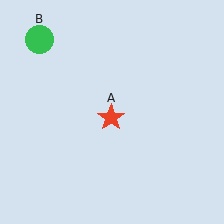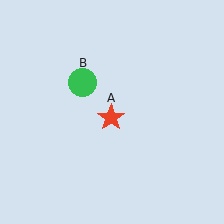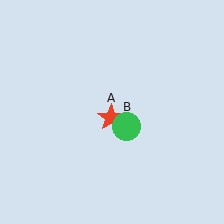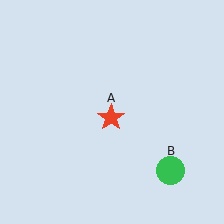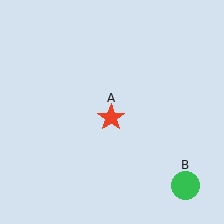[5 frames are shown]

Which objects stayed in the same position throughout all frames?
Red star (object A) remained stationary.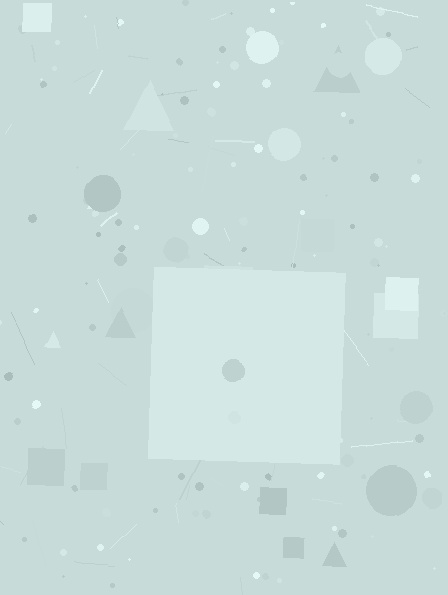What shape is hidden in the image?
A square is hidden in the image.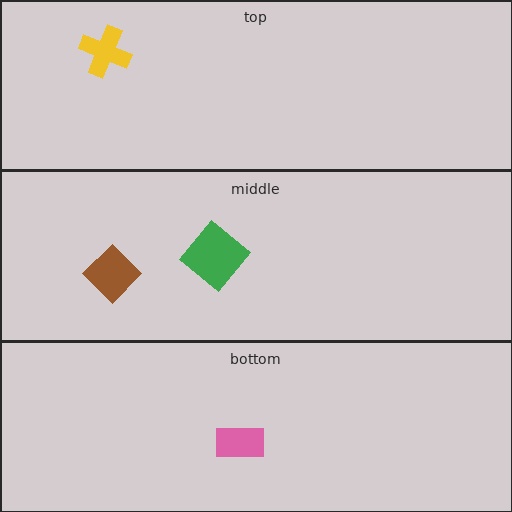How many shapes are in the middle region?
2.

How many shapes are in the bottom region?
1.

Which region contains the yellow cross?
The top region.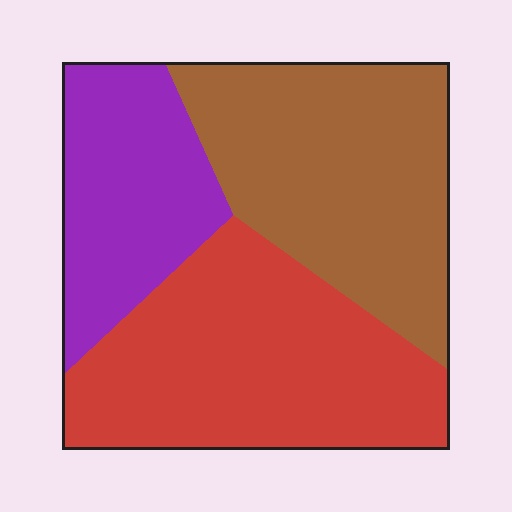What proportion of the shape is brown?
Brown covers around 35% of the shape.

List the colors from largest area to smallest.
From largest to smallest: red, brown, purple.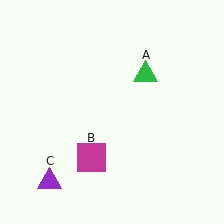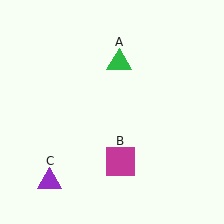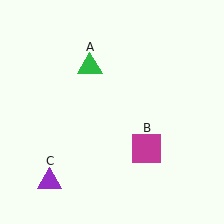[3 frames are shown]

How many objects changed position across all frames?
2 objects changed position: green triangle (object A), magenta square (object B).